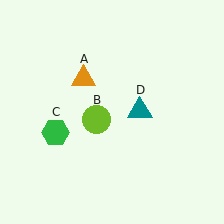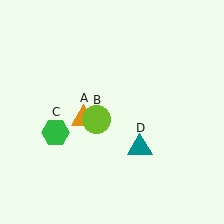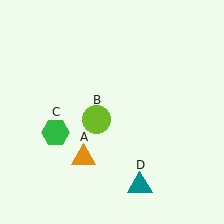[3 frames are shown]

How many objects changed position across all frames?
2 objects changed position: orange triangle (object A), teal triangle (object D).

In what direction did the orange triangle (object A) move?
The orange triangle (object A) moved down.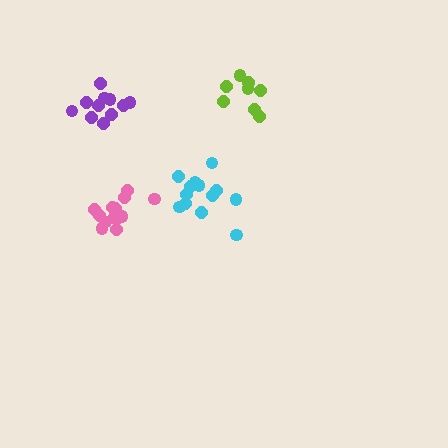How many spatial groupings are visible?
There are 4 spatial groupings.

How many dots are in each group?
Group 1: 13 dots, Group 2: 13 dots, Group 3: 11 dots, Group 4: 8 dots (45 total).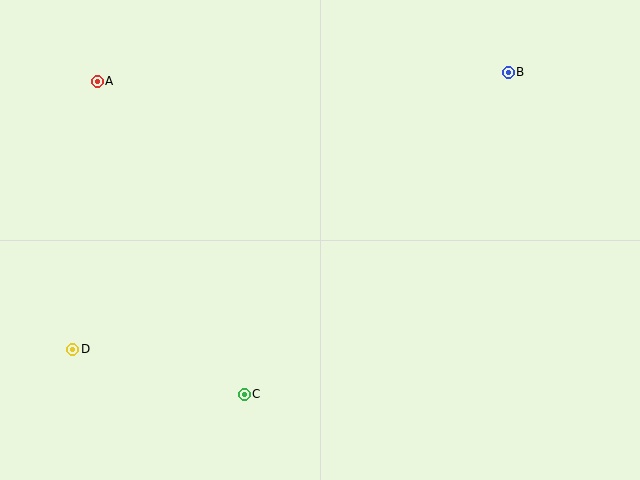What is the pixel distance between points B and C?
The distance between B and C is 417 pixels.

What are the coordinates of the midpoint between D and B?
The midpoint between D and B is at (291, 211).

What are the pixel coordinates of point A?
Point A is at (97, 81).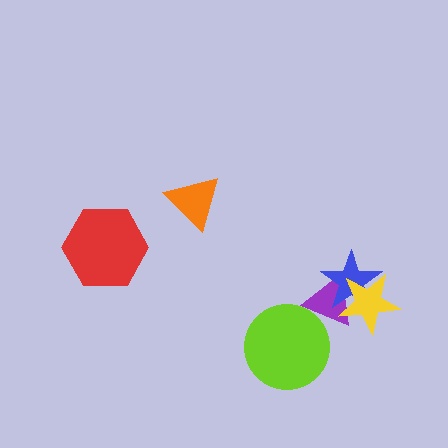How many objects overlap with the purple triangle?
3 objects overlap with the purple triangle.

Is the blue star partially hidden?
Yes, it is partially covered by another shape.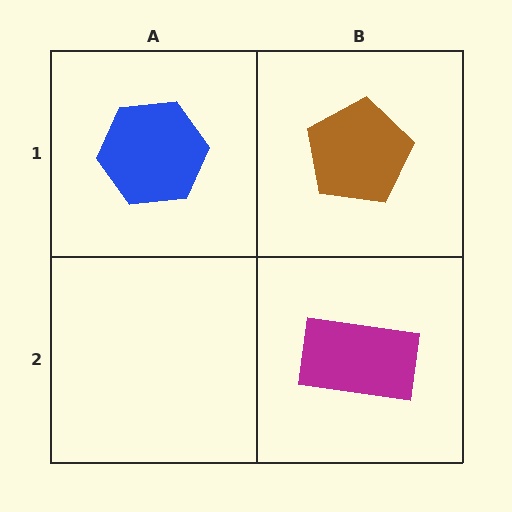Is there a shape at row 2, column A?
No, that cell is empty.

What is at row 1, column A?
A blue hexagon.